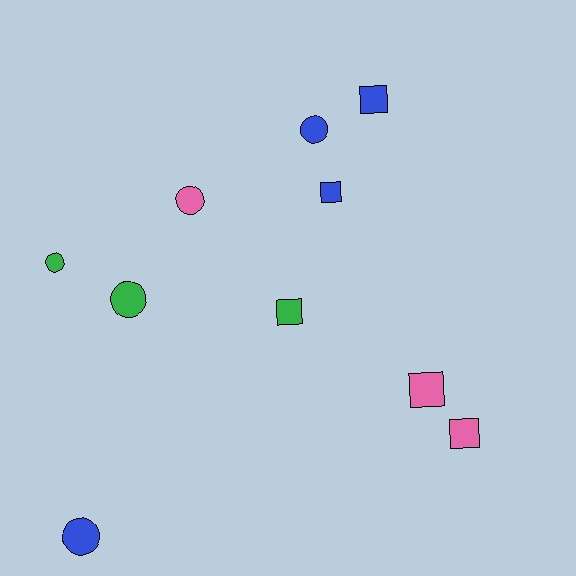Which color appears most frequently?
Blue, with 4 objects.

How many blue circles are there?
There are 2 blue circles.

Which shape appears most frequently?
Circle, with 5 objects.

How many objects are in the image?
There are 10 objects.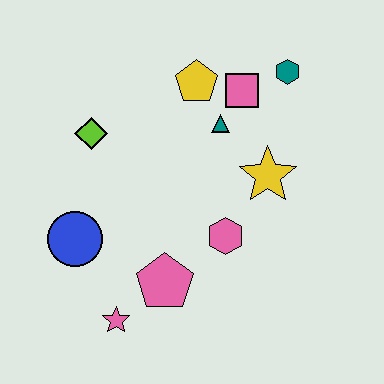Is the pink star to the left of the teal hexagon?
Yes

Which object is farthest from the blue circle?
The teal hexagon is farthest from the blue circle.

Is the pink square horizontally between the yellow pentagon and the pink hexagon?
No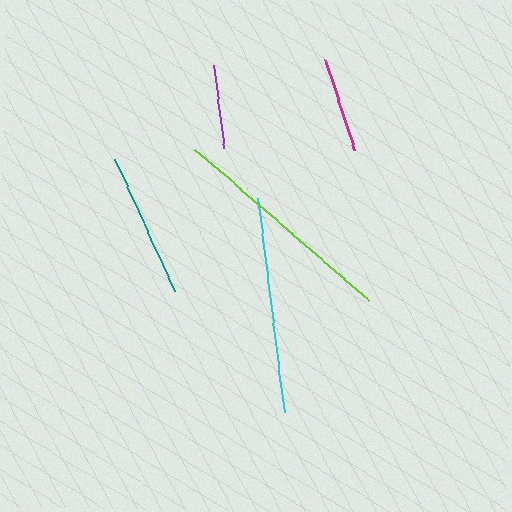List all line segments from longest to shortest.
From longest to shortest: lime, cyan, teal, magenta, purple.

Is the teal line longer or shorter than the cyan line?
The cyan line is longer than the teal line.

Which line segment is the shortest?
The purple line is the shortest at approximately 85 pixels.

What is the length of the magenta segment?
The magenta segment is approximately 95 pixels long.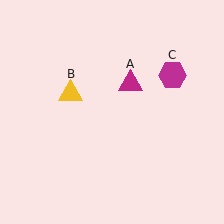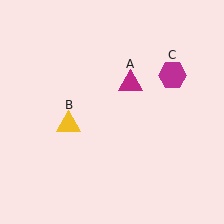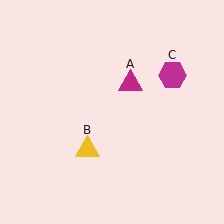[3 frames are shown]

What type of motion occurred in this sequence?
The yellow triangle (object B) rotated counterclockwise around the center of the scene.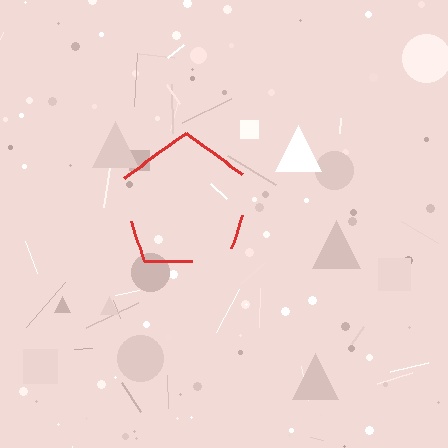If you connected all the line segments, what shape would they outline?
They would outline a pentagon.